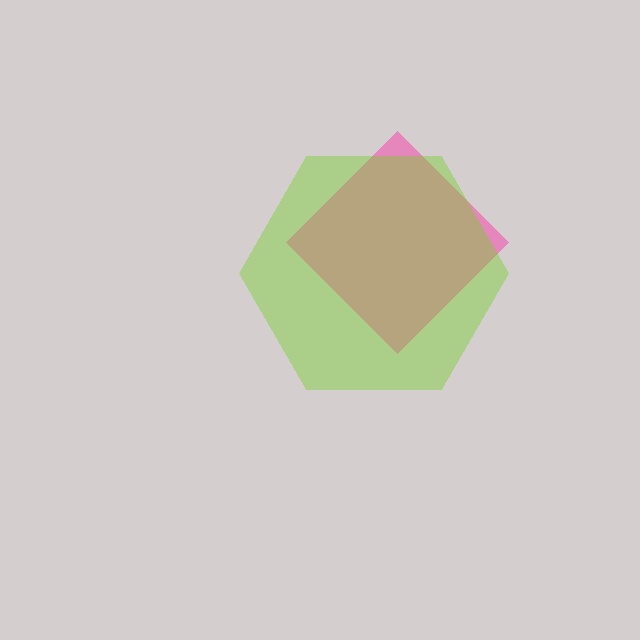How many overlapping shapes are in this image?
There are 2 overlapping shapes in the image.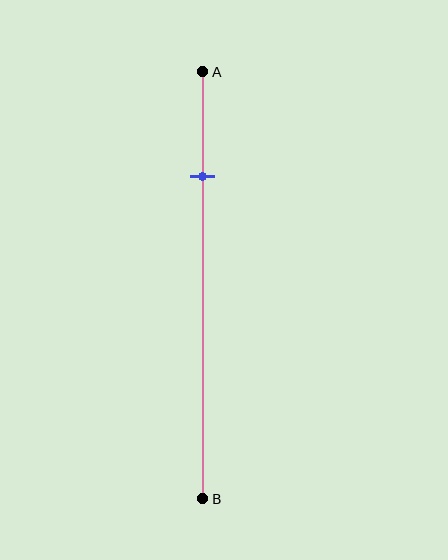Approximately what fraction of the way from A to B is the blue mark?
The blue mark is approximately 25% of the way from A to B.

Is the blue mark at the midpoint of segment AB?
No, the mark is at about 25% from A, not at the 50% midpoint.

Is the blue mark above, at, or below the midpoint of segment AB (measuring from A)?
The blue mark is above the midpoint of segment AB.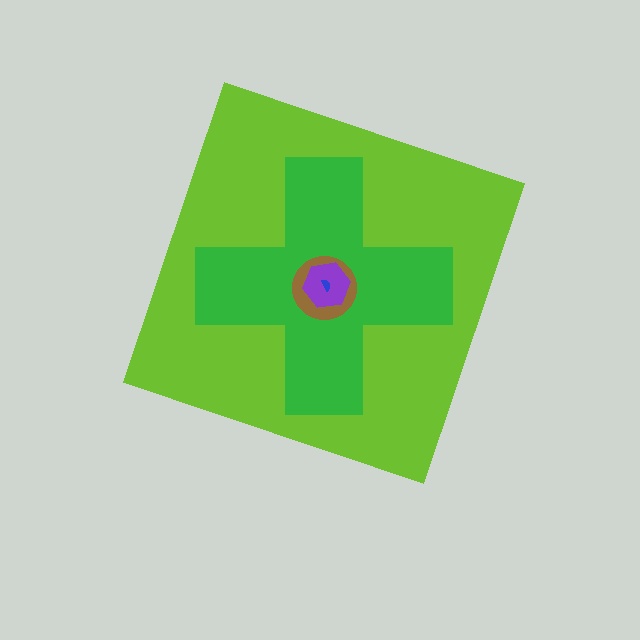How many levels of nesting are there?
5.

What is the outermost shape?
The lime diamond.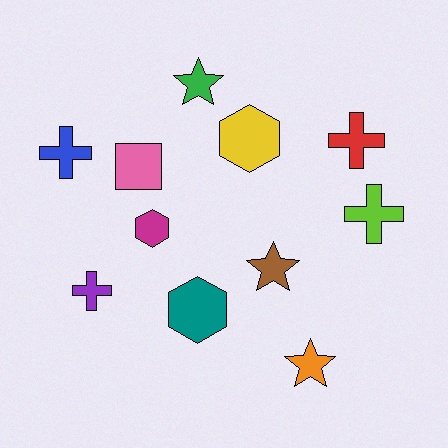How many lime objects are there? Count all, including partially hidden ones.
There is 1 lime object.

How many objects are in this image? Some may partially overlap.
There are 11 objects.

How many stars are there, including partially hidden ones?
There are 3 stars.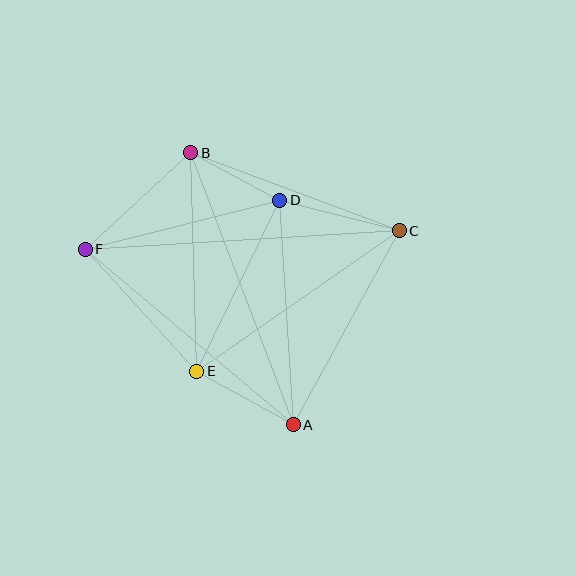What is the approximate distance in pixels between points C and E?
The distance between C and E is approximately 246 pixels.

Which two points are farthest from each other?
Points C and F are farthest from each other.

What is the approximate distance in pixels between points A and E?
The distance between A and E is approximately 110 pixels.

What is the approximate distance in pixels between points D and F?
The distance between D and F is approximately 201 pixels.